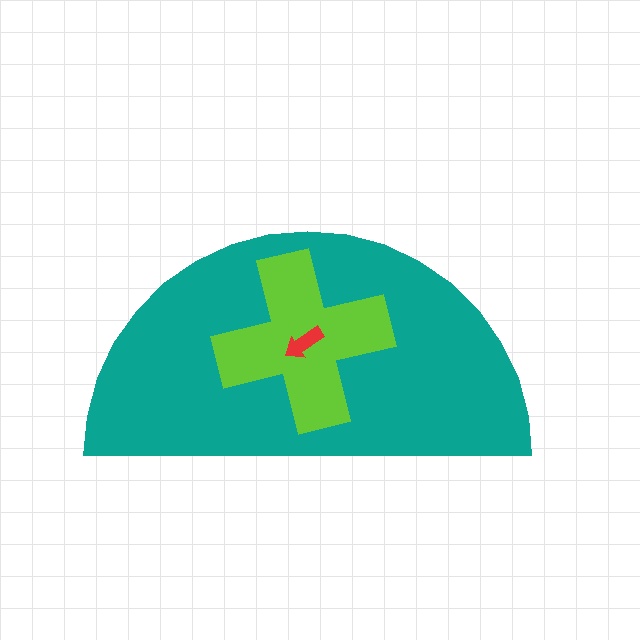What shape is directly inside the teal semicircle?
The lime cross.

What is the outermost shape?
The teal semicircle.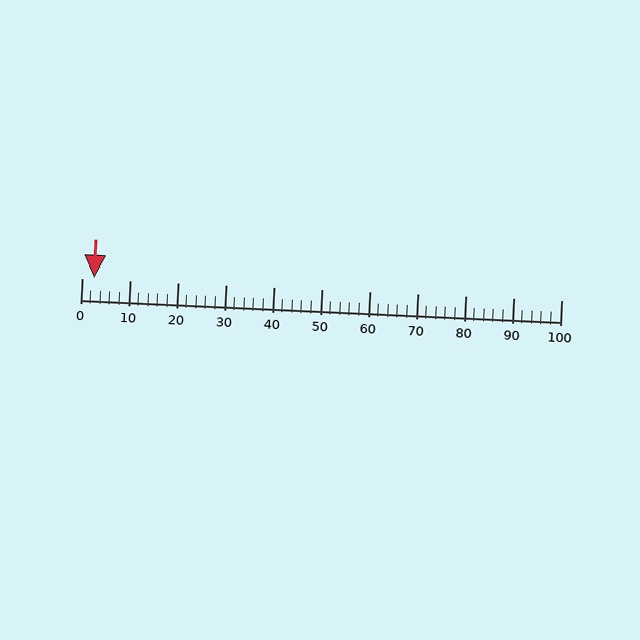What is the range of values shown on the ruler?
The ruler shows values from 0 to 100.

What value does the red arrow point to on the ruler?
The red arrow points to approximately 3.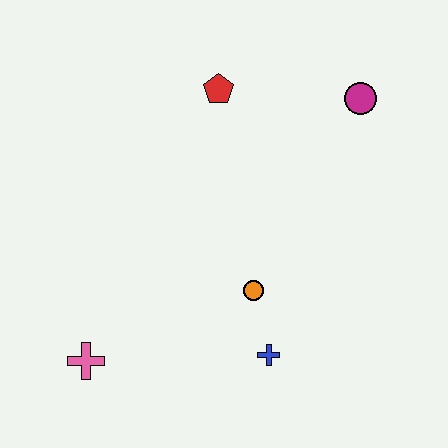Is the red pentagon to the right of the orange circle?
No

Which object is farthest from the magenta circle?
The pink cross is farthest from the magenta circle.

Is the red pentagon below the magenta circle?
No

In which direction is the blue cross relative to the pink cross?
The blue cross is to the right of the pink cross.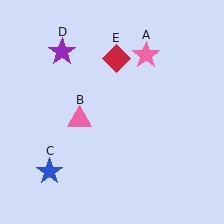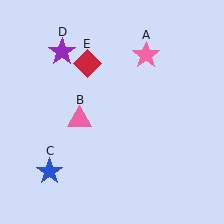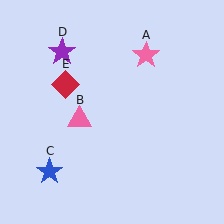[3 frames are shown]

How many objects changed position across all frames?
1 object changed position: red diamond (object E).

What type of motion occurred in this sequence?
The red diamond (object E) rotated counterclockwise around the center of the scene.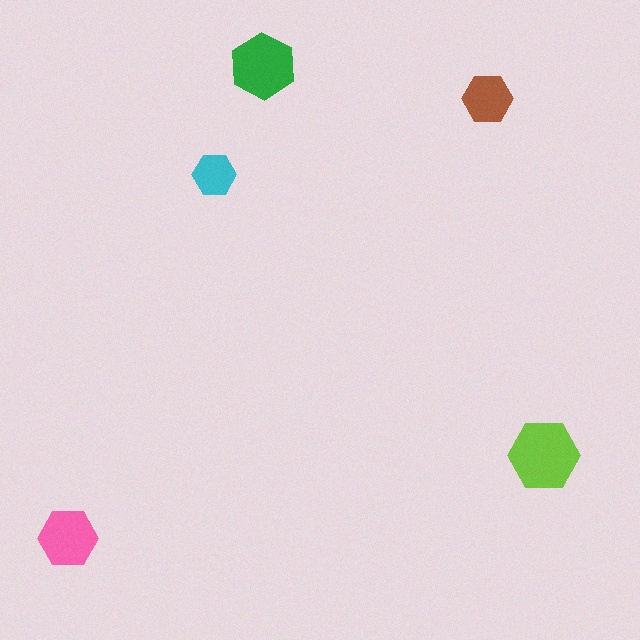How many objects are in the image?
There are 5 objects in the image.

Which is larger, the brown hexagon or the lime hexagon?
The lime one.